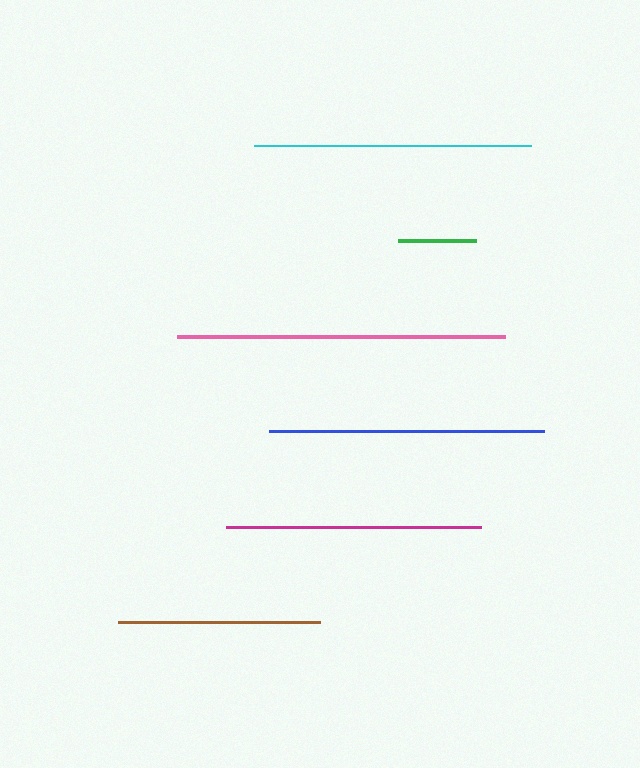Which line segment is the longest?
The pink line is the longest at approximately 328 pixels.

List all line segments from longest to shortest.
From longest to shortest: pink, cyan, blue, magenta, brown, green.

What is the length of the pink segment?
The pink segment is approximately 328 pixels long.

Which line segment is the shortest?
The green line is the shortest at approximately 78 pixels.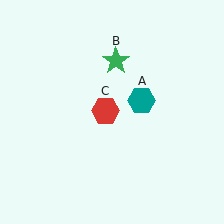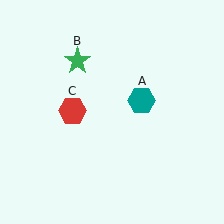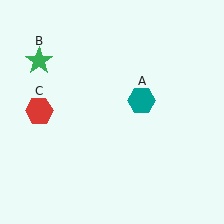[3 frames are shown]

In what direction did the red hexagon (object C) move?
The red hexagon (object C) moved left.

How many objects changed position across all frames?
2 objects changed position: green star (object B), red hexagon (object C).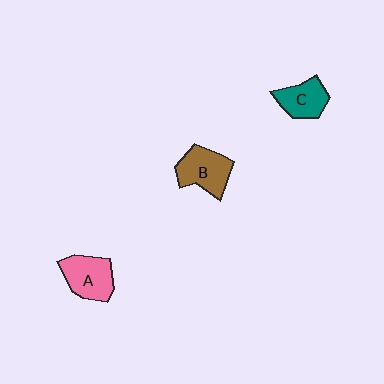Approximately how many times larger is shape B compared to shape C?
Approximately 1.3 times.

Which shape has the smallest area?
Shape C (teal).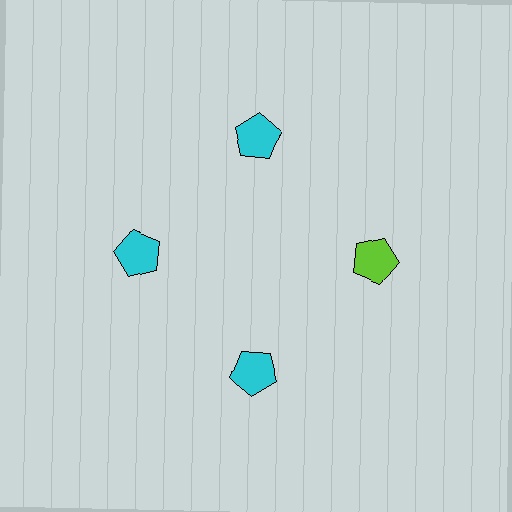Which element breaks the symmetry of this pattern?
The lime pentagon at roughly the 3 o'clock position breaks the symmetry. All other shapes are cyan pentagons.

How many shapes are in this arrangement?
There are 4 shapes arranged in a ring pattern.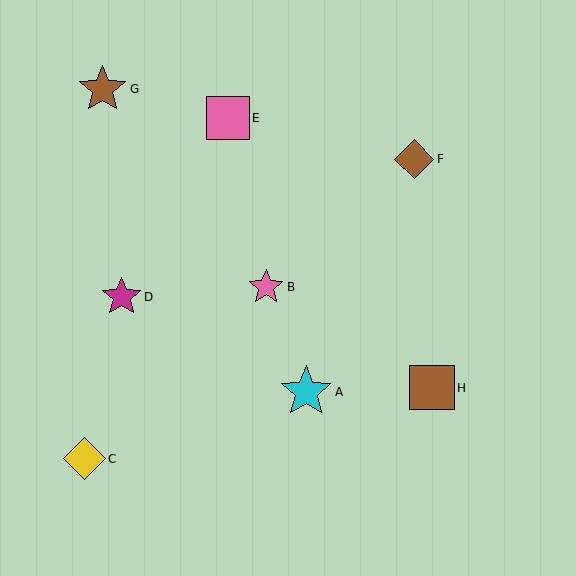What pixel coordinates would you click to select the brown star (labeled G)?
Click at (102, 89) to select the brown star G.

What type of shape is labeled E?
Shape E is a pink square.